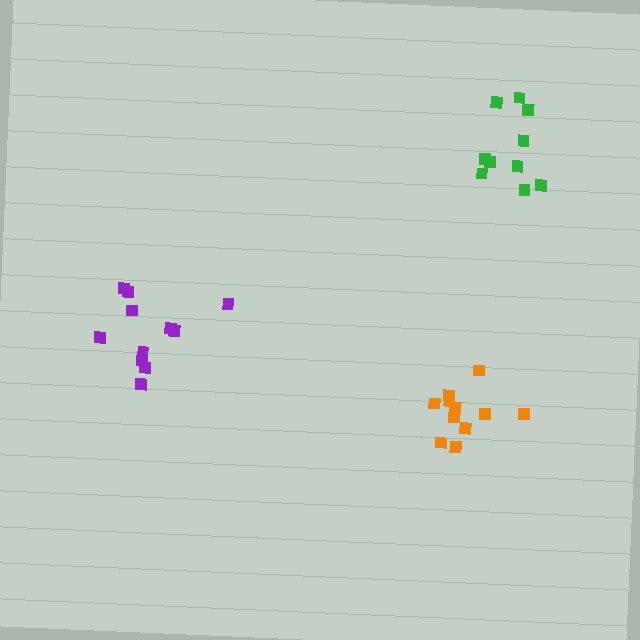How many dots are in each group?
Group 1: 10 dots, Group 2: 11 dots, Group 3: 11 dots (32 total).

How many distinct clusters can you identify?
There are 3 distinct clusters.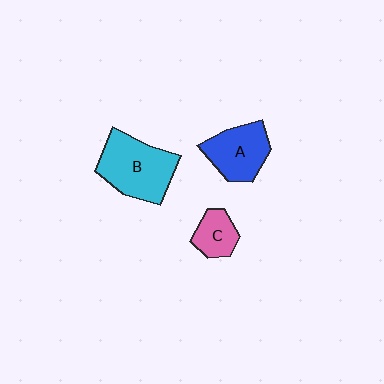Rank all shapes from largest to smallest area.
From largest to smallest: B (cyan), A (blue), C (pink).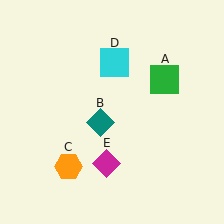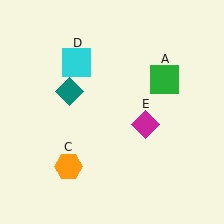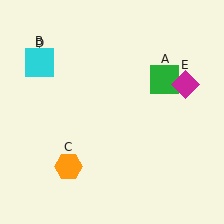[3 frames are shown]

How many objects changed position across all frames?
3 objects changed position: teal diamond (object B), cyan square (object D), magenta diamond (object E).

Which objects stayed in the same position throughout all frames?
Green square (object A) and orange hexagon (object C) remained stationary.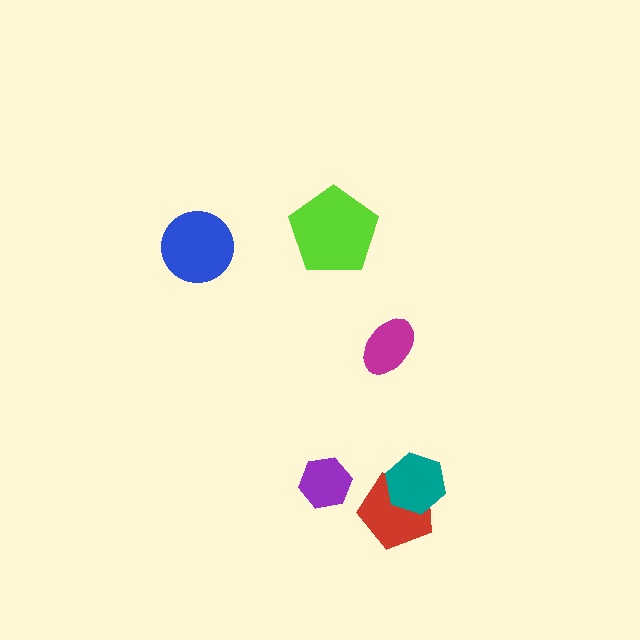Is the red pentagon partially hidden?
Yes, it is partially covered by another shape.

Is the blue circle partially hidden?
No, no other shape covers it.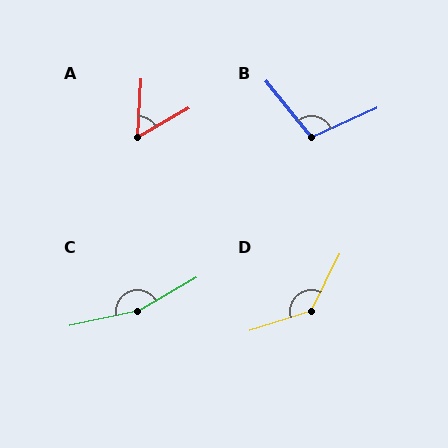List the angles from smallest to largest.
A (57°), B (105°), D (134°), C (162°).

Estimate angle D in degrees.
Approximately 134 degrees.